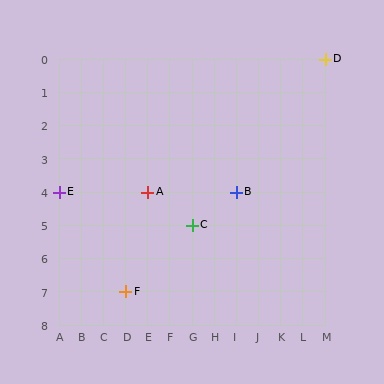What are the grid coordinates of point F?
Point F is at grid coordinates (D, 7).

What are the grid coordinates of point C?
Point C is at grid coordinates (G, 5).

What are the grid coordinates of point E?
Point E is at grid coordinates (A, 4).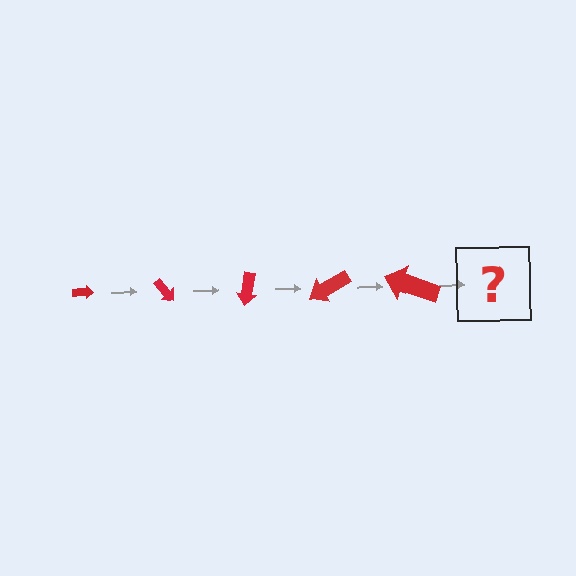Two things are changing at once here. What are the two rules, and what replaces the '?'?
The two rules are that the arrow grows larger each step and it rotates 50 degrees each step. The '?' should be an arrow, larger than the previous one and rotated 250 degrees from the start.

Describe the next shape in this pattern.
It should be an arrow, larger than the previous one and rotated 250 degrees from the start.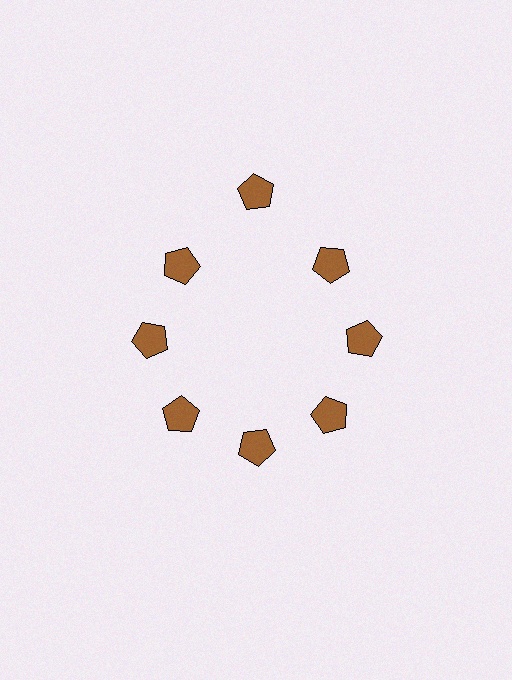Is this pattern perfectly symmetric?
No. The 8 brown pentagons are arranged in a ring, but one element near the 12 o'clock position is pushed outward from the center, breaking the 8-fold rotational symmetry.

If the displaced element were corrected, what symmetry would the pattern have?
It would have 8-fold rotational symmetry — the pattern would map onto itself every 45 degrees.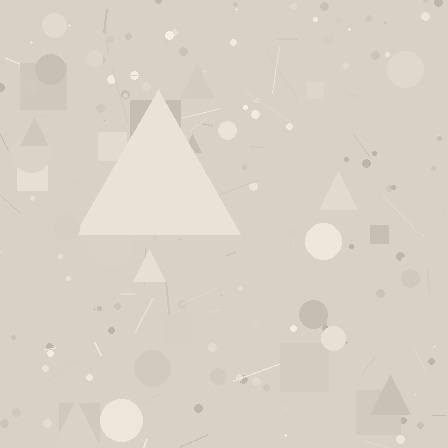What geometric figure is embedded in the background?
A triangle is embedded in the background.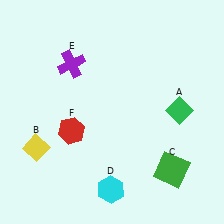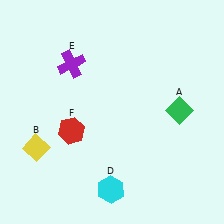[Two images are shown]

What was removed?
The green square (C) was removed in Image 2.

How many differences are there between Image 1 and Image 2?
There is 1 difference between the two images.